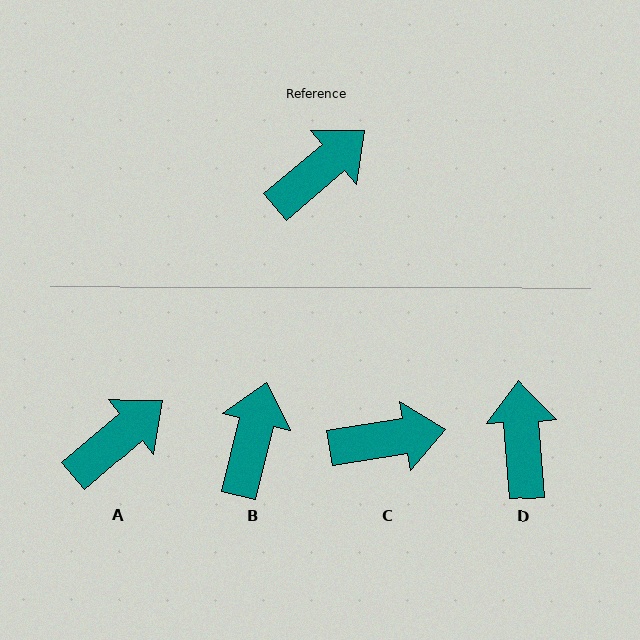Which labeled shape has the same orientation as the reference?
A.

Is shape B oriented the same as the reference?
No, it is off by about 35 degrees.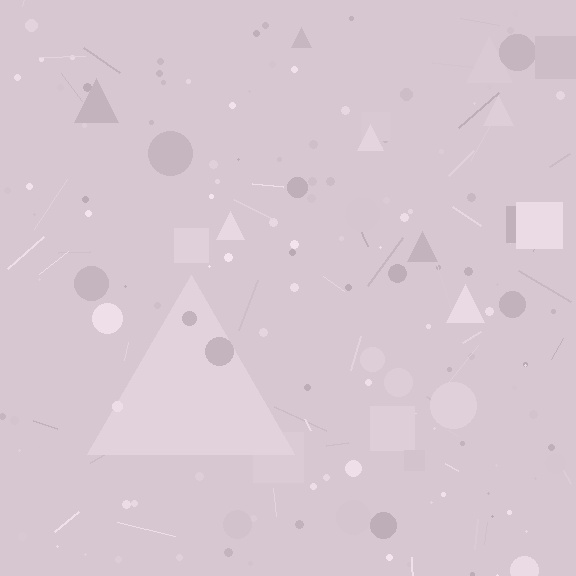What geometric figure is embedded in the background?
A triangle is embedded in the background.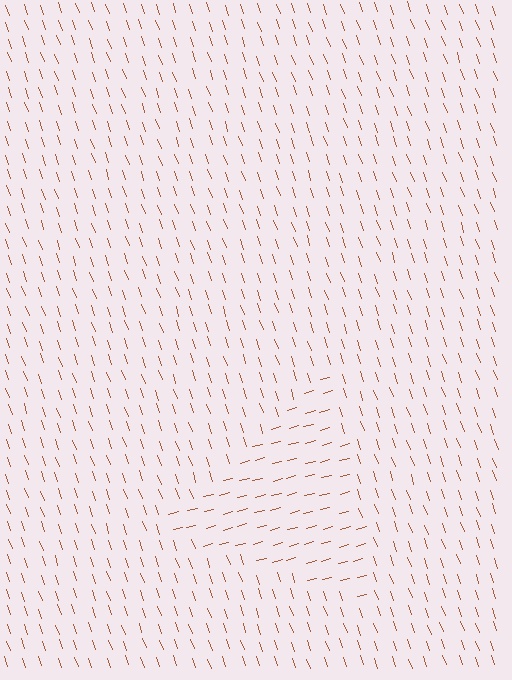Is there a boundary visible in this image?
Yes, there is a texture boundary formed by a change in line orientation.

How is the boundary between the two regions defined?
The boundary is defined purely by a change in line orientation (approximately 86 degrees difference). All lines are the same color and thickness.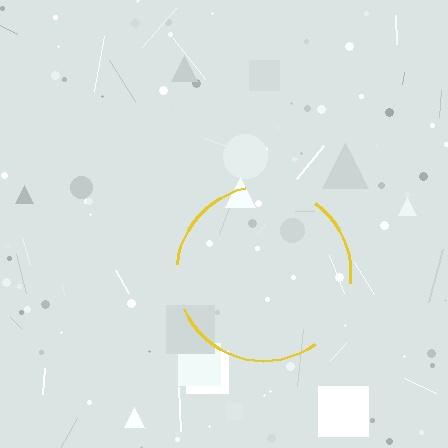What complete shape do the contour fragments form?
The contour fragments form a circle.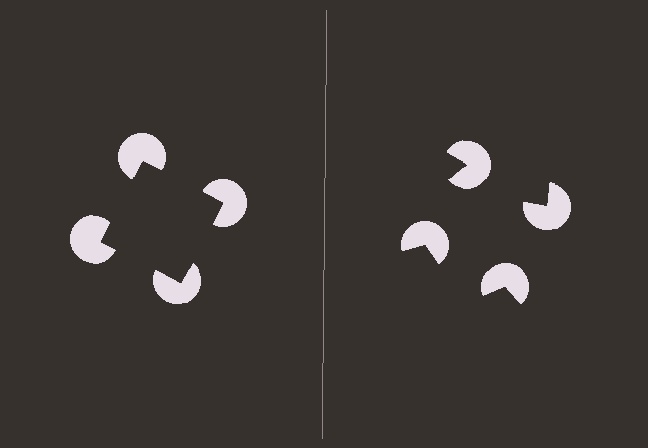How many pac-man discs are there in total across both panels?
8 — 4 on each side.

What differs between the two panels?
The pac-man discs are positioned identically on both sides; only the wedge orientations differ. On the left they align to a square; on the right they are misaligned.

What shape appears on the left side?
An illusory square.